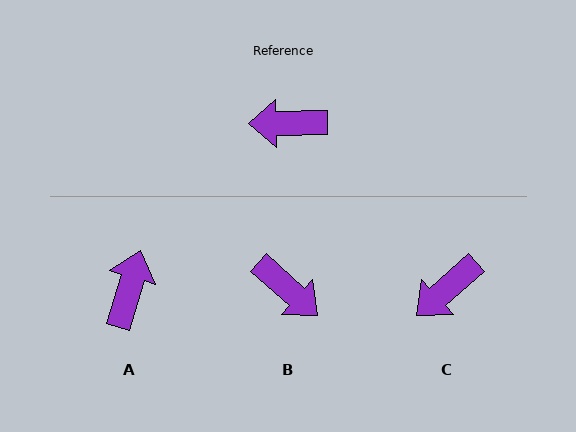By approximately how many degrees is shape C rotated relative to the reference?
Approximately 41 degrees counter-clockwise.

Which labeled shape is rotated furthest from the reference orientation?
B, about 138 degrees away.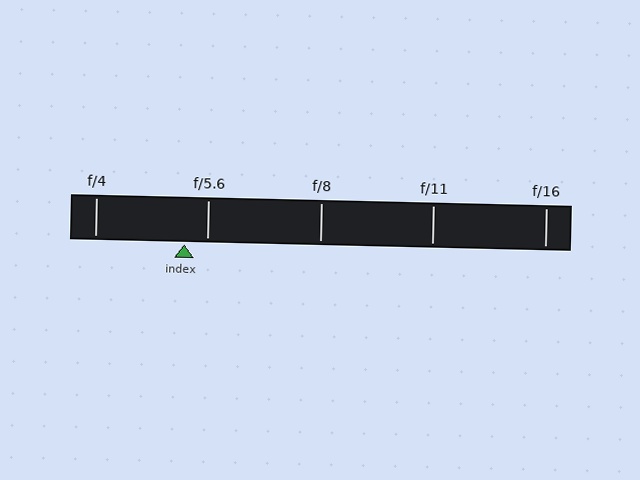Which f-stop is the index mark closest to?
The index mark is closest to f/5.6.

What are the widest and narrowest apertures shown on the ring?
The widest aperture shown is f/4 and the narrowest is f/16.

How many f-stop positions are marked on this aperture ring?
There are 5 f-stop positions marked.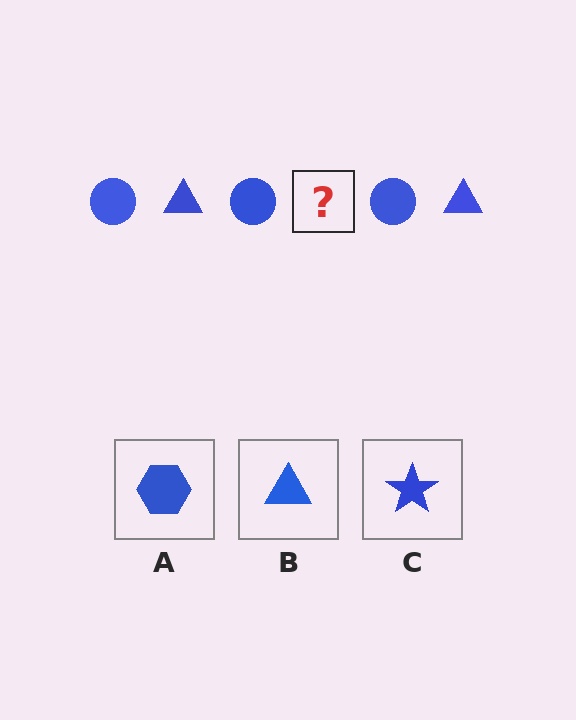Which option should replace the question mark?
Option B.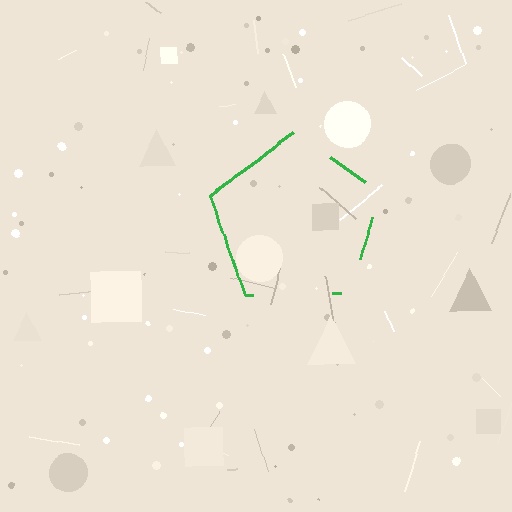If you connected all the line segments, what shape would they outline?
They would outline a pentagon.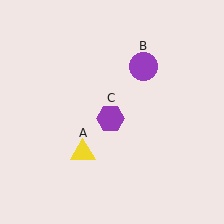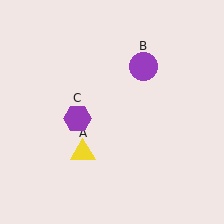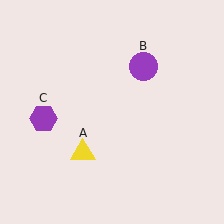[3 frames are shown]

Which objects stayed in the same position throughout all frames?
Yellow triangle (object A) and purple circle (object B) remained stationary.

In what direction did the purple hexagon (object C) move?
The purple hexagon (object C) moved left.